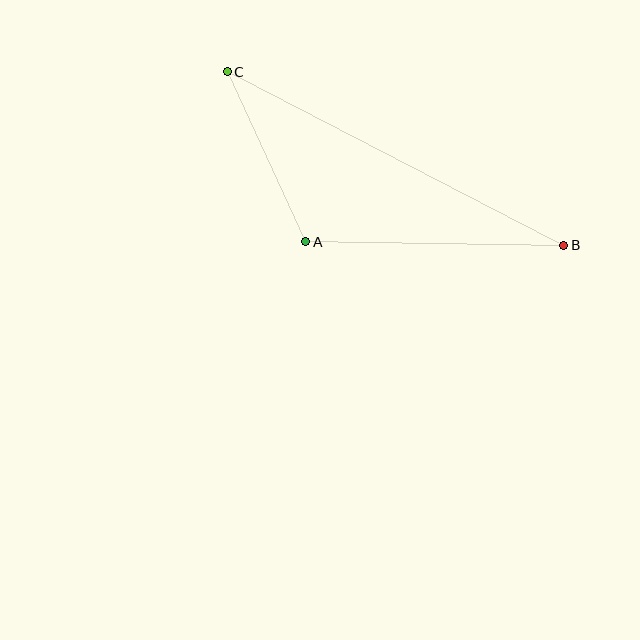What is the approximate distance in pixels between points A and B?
The distance between A and B is approximately 258 pixels.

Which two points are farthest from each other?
Points B and C are farthest from each other.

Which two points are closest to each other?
Points A and C are closest to each other.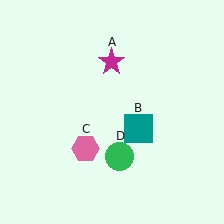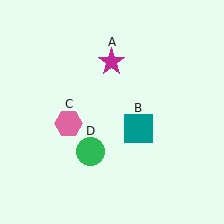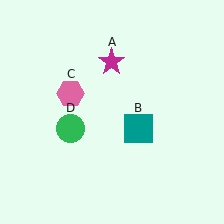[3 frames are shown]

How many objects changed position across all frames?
2 objects changed position: pink hexagon (object C), green circle (object D).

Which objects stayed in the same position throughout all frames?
Magenta star (object A) and teal square (object B) remained stationary.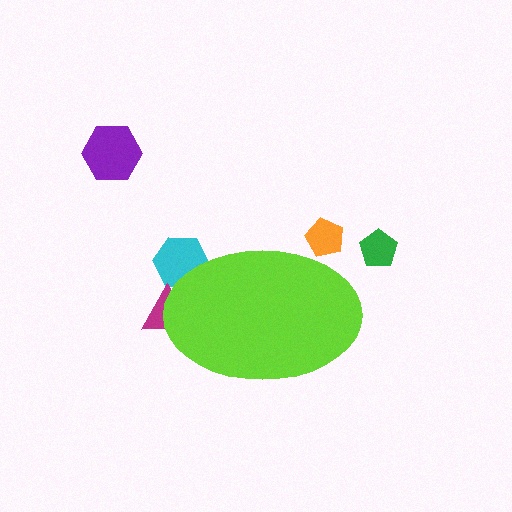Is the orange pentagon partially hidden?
Yes, the orange pentagon is partially hidden behind the lime ellipse.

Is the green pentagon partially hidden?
No, the green pentagon is fully visible.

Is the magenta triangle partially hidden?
Yes, the magenta triangle is partially hidden behind the lime ellipse.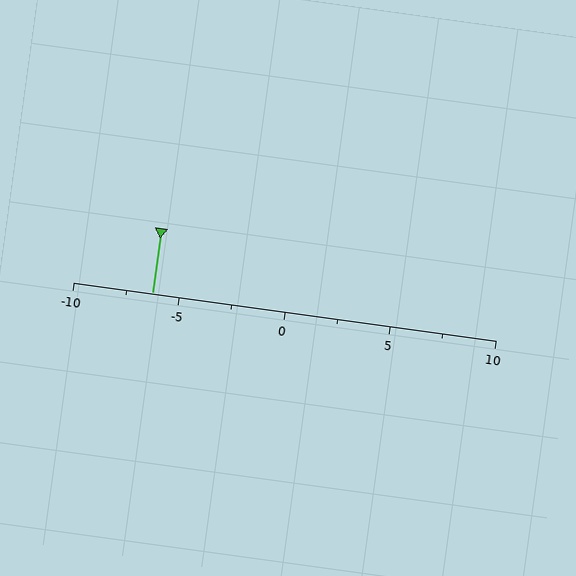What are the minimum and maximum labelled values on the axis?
The axis runs from -10 to 10.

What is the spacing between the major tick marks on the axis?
The major ticks are spaced 5 apart.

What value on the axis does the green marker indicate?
The marker indicates approximately -6.2.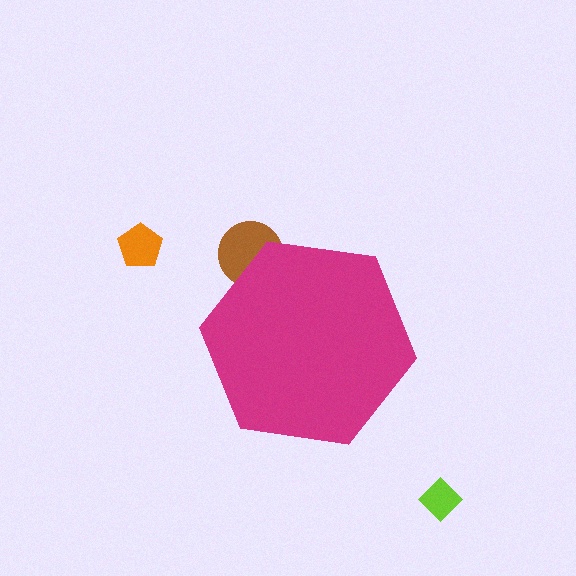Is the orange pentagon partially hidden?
No, the orange pentagon is fully visible.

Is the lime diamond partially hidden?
No, the lime diamond is fully visible.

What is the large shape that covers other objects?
A magenta hexagon.